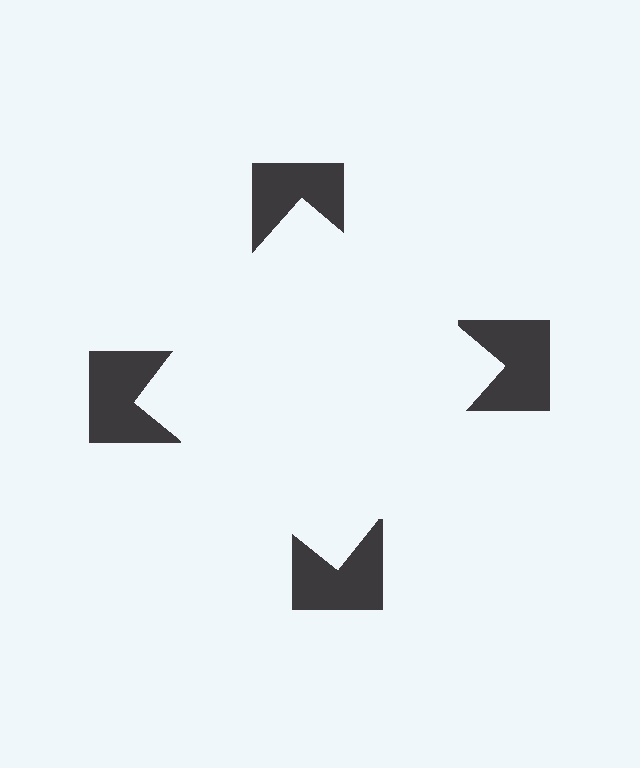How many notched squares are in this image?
There are 4 — one at each vertex of the illusory square.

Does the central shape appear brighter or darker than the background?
It typically appears slightly brighter than the background, even though no actual brightness change is drawn.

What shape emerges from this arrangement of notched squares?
An illusory square — its edges are inferred from the aligned wedge cuts in the notched squares, not physically drawn.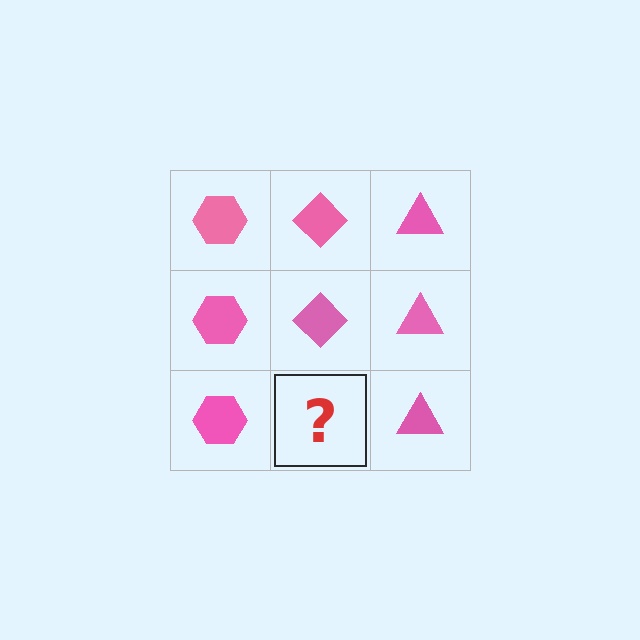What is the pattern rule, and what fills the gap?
The rule is that each column has a consistent shape. The gap should be filled with a pink diamond.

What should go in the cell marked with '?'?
The missing cell should contain a pink diamond.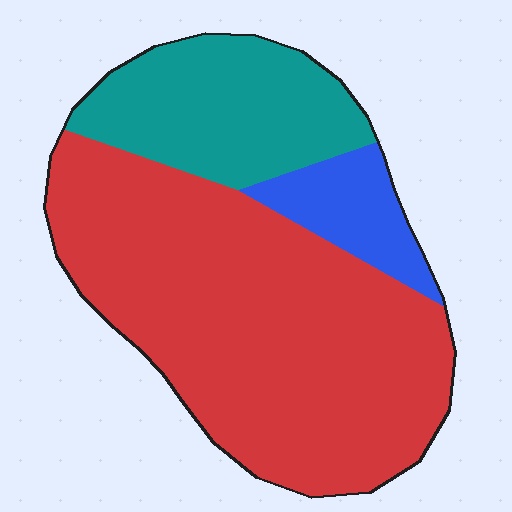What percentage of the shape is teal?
Teal covers 24% of the shape.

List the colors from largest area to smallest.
From largest to smallest: red, teal, blue.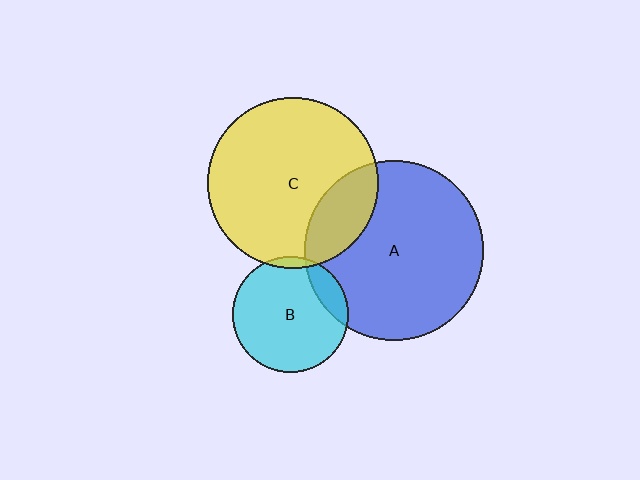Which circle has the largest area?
Circle A (blue).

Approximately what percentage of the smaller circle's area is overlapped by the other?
Approximately 15%.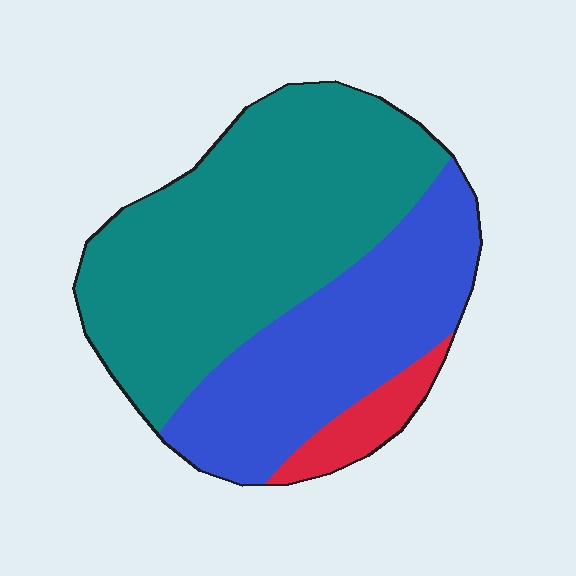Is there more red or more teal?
Teal.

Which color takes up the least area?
Red, at roughly 5%.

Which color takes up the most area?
Teal, at roughly 55%.